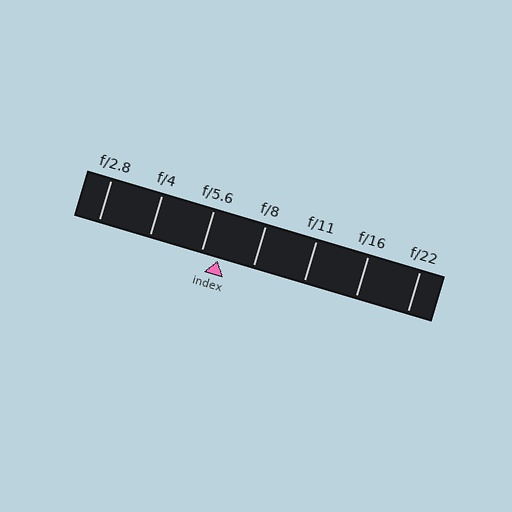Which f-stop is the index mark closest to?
The index mark is closest to f/5.6.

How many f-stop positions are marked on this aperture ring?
There are 7 f-stop positions marked.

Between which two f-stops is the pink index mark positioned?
The index mark is between f/5.6 and f/8.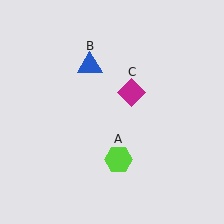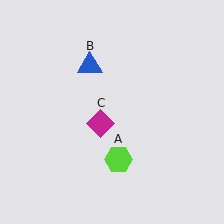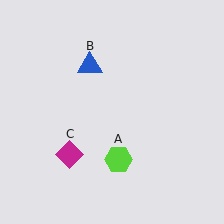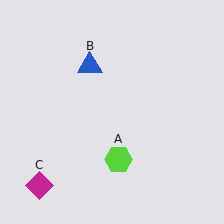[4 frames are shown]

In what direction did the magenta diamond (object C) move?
The magenta diamond (object C) moved down and to the left.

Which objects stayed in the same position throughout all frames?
Lime hexagon (object A) and blue triangle (object B) remained stationary.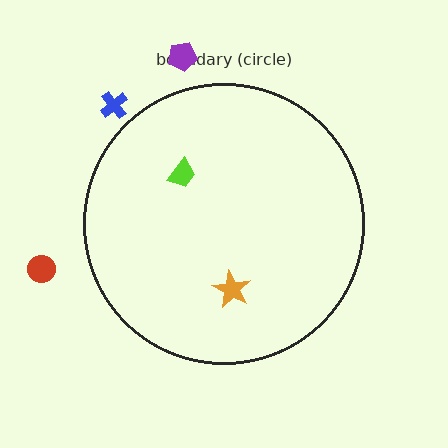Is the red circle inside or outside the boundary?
Outside.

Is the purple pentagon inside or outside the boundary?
Outside.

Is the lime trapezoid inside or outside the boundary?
Inside.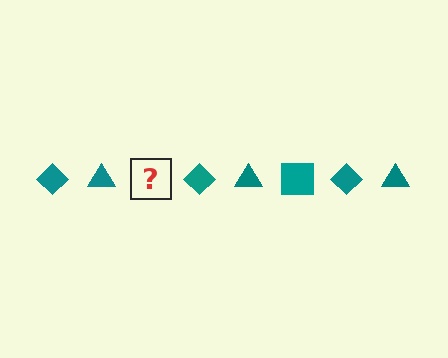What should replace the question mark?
The question mark should be replaced with a teal square.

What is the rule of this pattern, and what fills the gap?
The rule is that the pattern cycles through diamond, triangle, square shapes in teal. The gap should be filled with a teal square.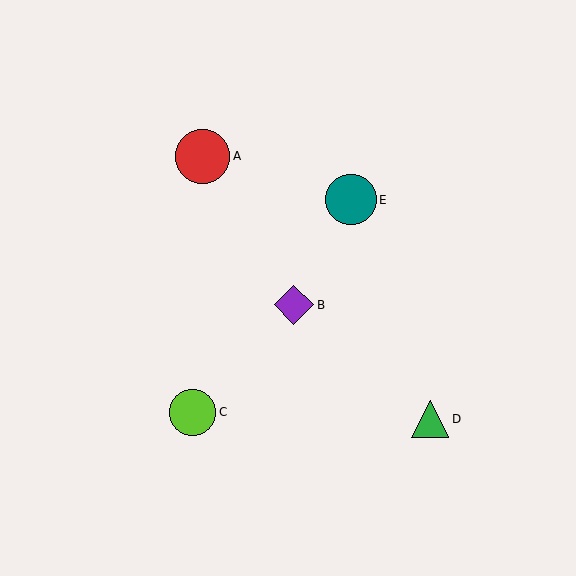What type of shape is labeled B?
Shape B is a purple diamond.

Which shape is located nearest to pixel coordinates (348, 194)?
The teal circle (labeled E) at (351, 200) is nearest to that location.